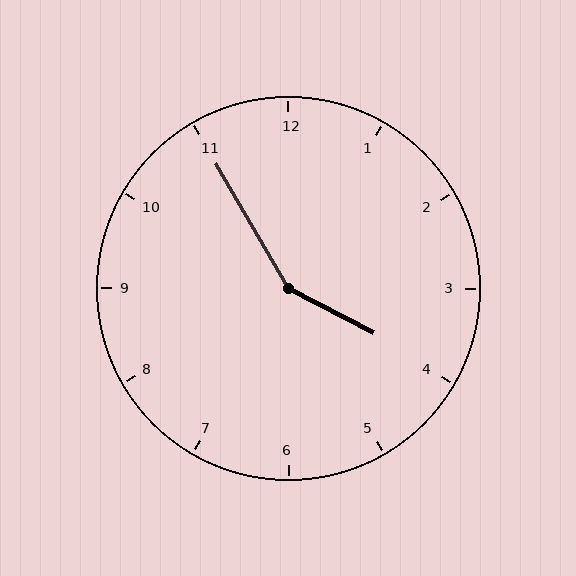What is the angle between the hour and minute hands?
Approximately 148 degrees.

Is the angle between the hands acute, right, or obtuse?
It is obtuse.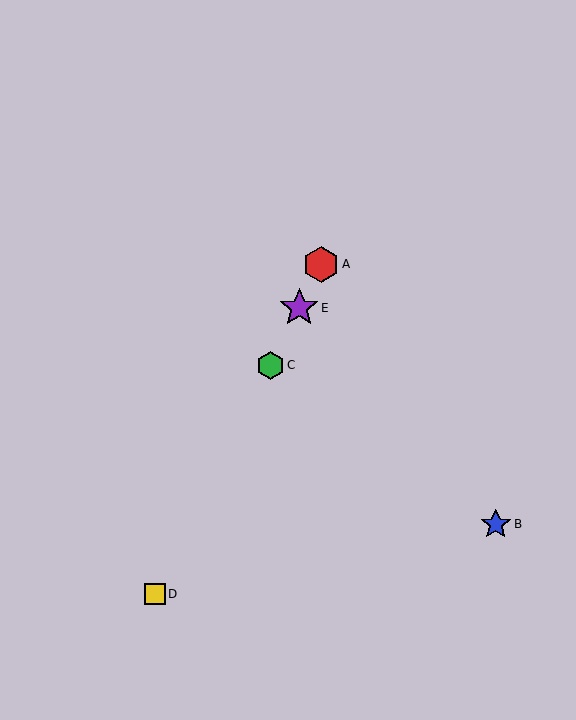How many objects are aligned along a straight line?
4 objects (A, C, D, E) are aligned along a straight line.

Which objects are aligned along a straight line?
Objects A, C, D, E are aligned along a straight line.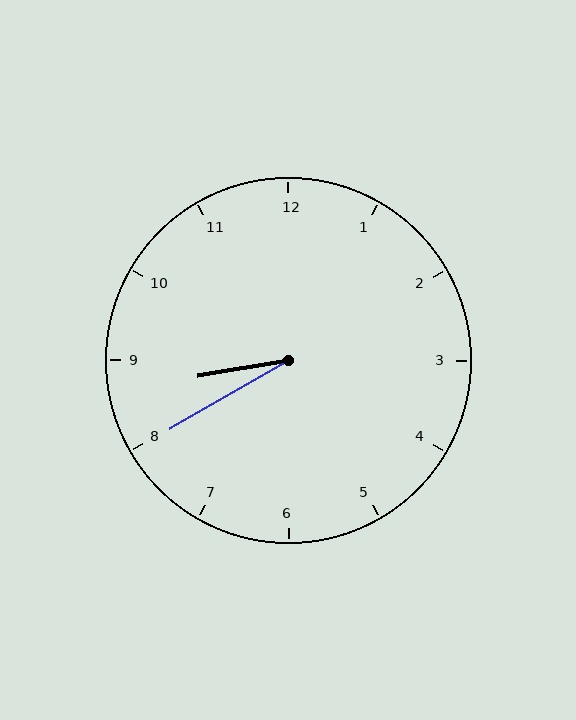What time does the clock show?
8:40.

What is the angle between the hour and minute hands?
Approximately 20 degrees.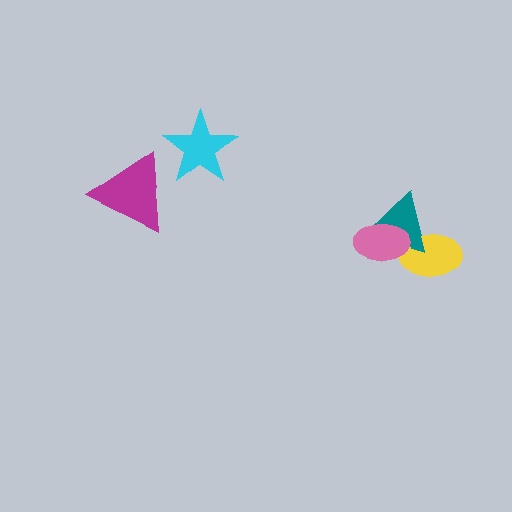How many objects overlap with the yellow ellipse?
2 objects overlap with the yellow ellipse.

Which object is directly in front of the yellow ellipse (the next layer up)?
The teal triangle is directly in front of the yellow ellipse.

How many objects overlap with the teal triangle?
2 objects overlap with the teal triangle.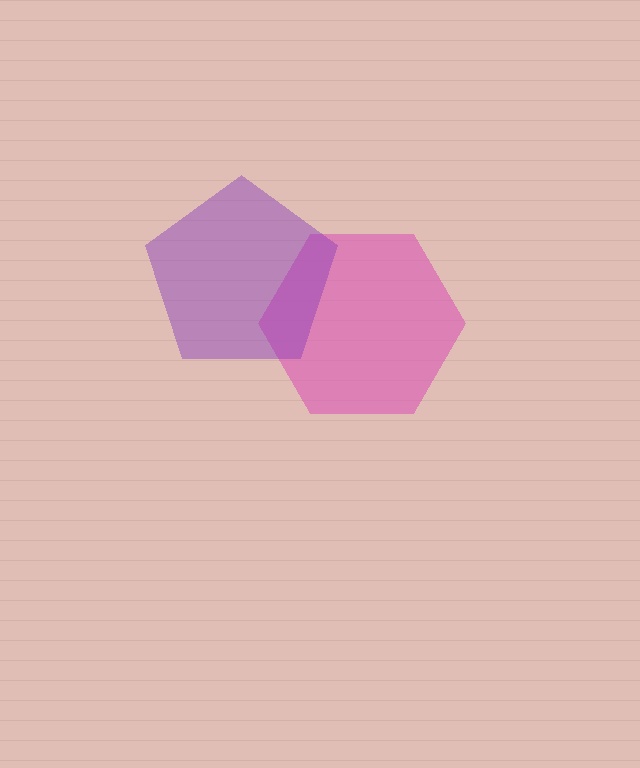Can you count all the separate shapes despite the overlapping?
Yes, there are 2 separate shapes.